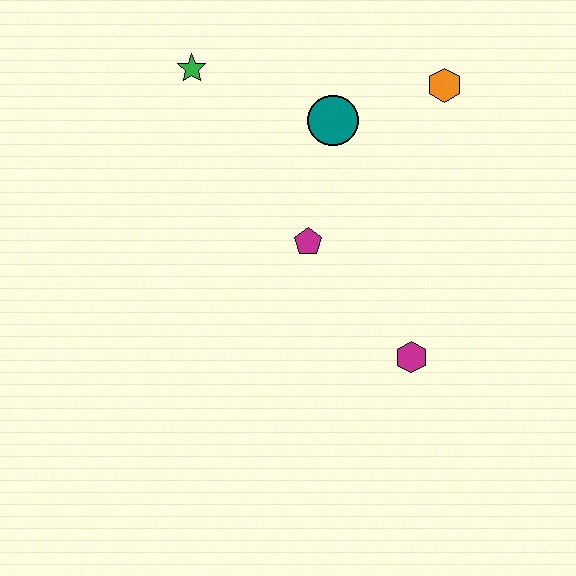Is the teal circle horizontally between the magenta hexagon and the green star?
Yes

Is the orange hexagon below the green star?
Yes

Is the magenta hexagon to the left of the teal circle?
No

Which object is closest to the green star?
The teal circle is closest to the green star.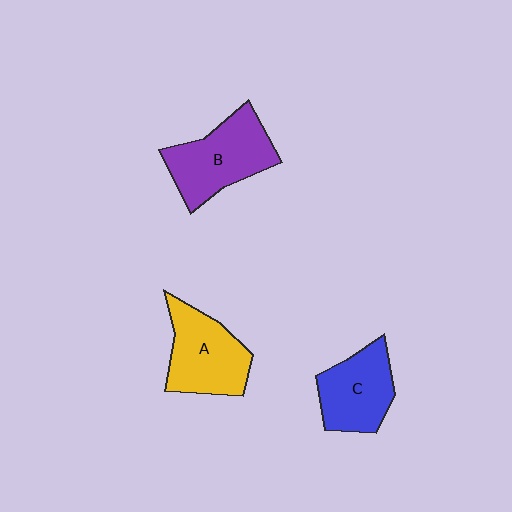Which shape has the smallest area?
Shape C (blue).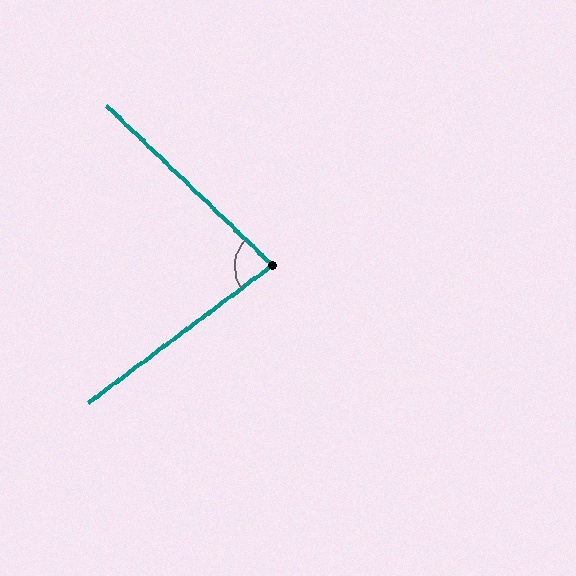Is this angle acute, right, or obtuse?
It is acute.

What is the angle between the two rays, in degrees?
Approximately 80 degrees.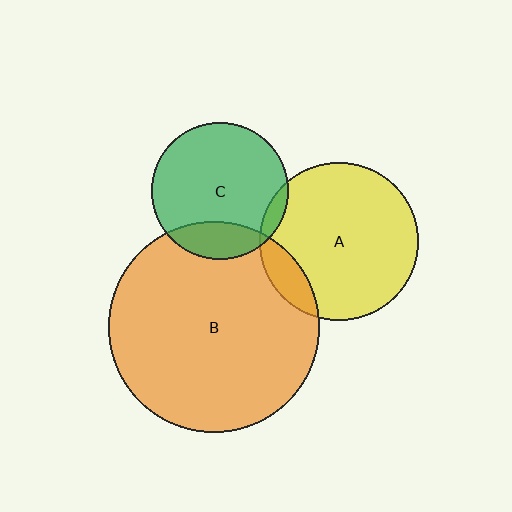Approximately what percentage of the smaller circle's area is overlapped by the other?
Approximately 5%.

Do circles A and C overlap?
Yes.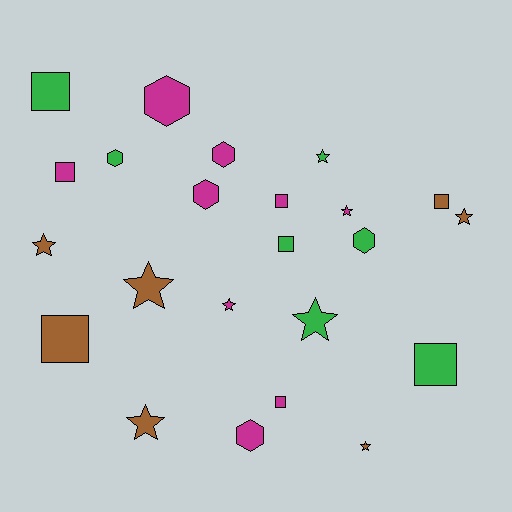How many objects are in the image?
There are 23 objects.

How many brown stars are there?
There are 5 brown stars.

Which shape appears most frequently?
Star, with 9 objects.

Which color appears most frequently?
Magenta, with 9 objects.